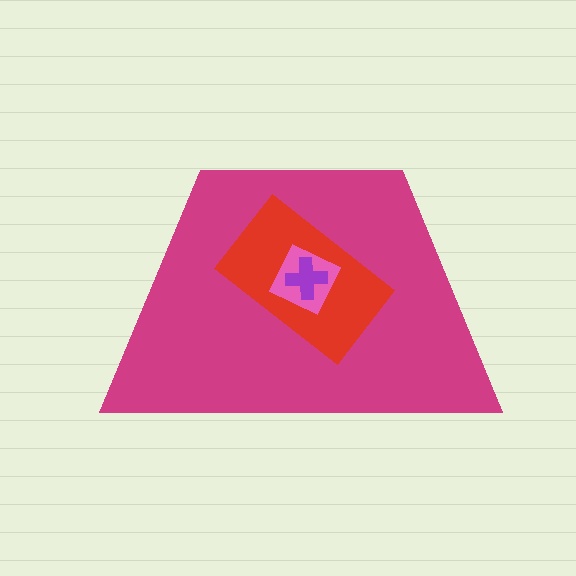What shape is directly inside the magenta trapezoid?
The red rectangle.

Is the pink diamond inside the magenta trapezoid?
Yes.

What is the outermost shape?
The magenta trapezoid.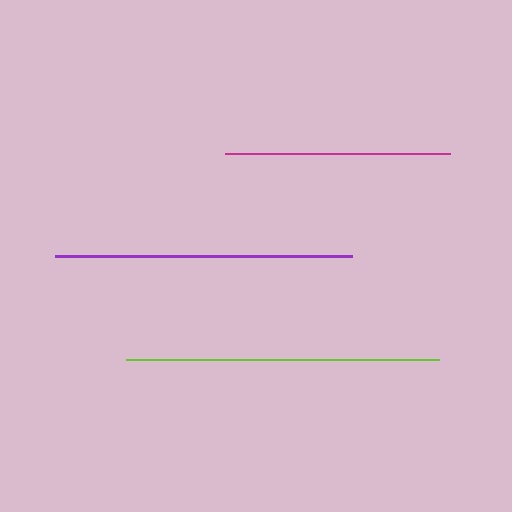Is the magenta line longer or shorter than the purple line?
The purple line is longer than the magenta line.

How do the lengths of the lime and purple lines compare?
The lime and purple lines are approximately the same length.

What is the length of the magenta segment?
The magenta segment is approximately 225 pixels long.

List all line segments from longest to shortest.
From longest to shortest: lime, purple, magenta.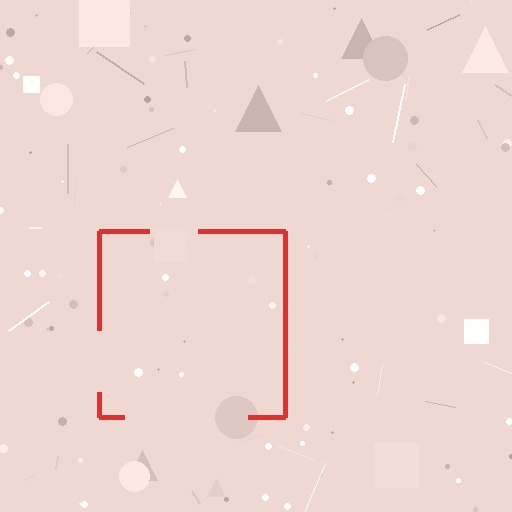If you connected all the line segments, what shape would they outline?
They would outline a square.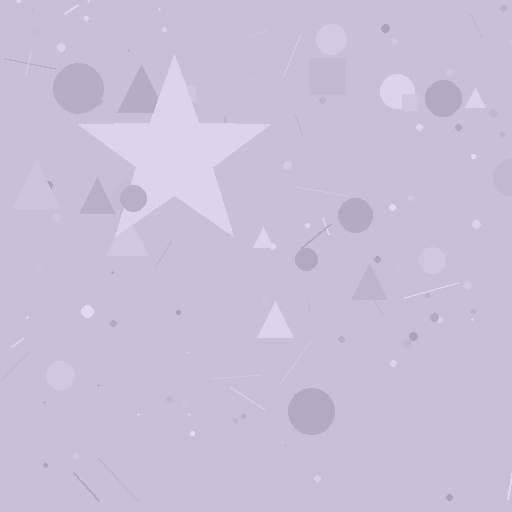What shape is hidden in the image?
A star is hidden in the image.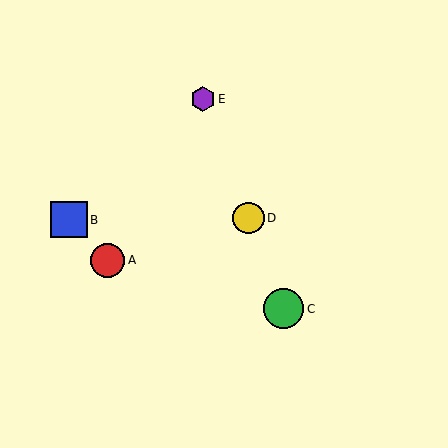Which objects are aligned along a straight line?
Objects C, D, E are aligned along a straight line.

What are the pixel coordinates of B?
Object B is at (69, 220).